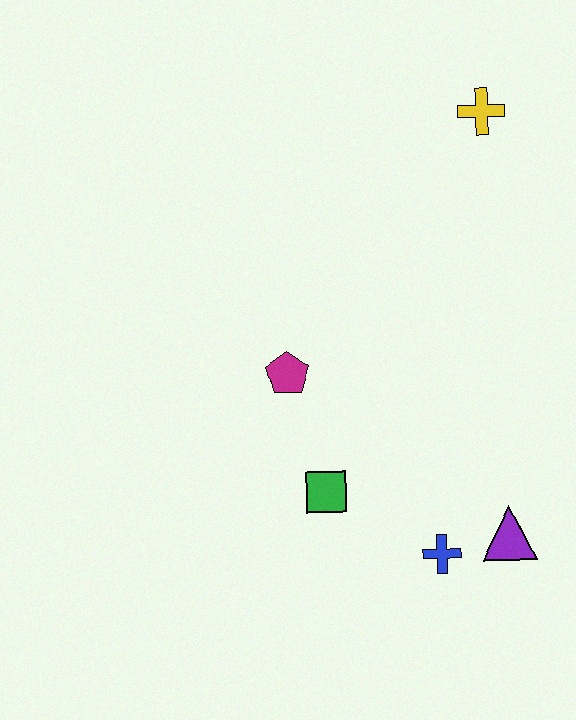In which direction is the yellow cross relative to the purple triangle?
The yellow cross is above the purple triangle.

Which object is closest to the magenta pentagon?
The green square is closest to the magenta pentagon.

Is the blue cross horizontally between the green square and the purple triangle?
Yes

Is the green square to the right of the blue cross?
No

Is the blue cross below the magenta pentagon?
Yes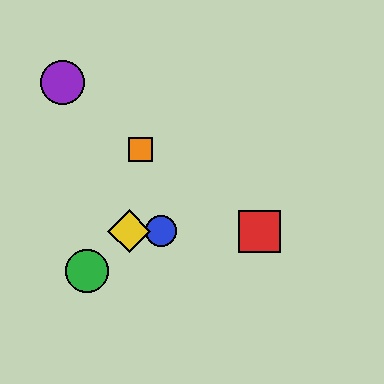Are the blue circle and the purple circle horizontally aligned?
No, the blue circle is at y≈231 and the purple circle is at y≈83.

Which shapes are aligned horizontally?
The red square, the blue circle, the yellow diamond are aligned horizontally.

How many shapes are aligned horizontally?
3 shapes (the red square, the blue circle, the yellow diamond) are aligned horizontally.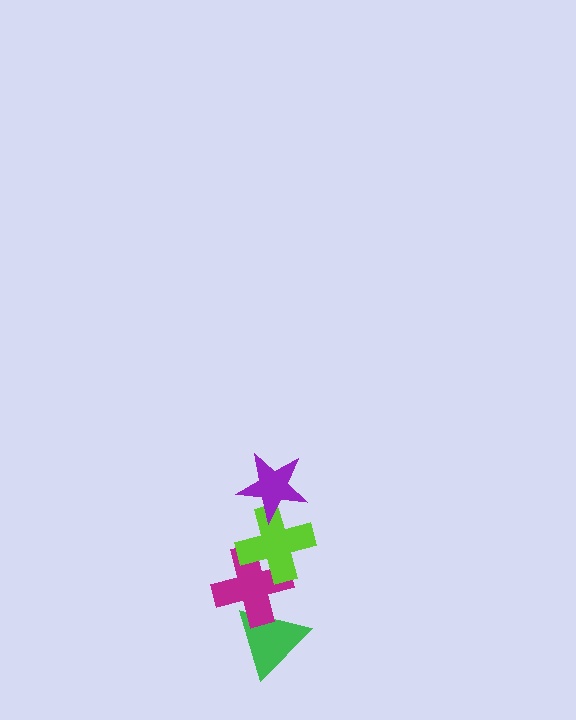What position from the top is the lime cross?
The lime cross is 2nd from the top.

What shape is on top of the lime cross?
The purple star is on top of the lime cross.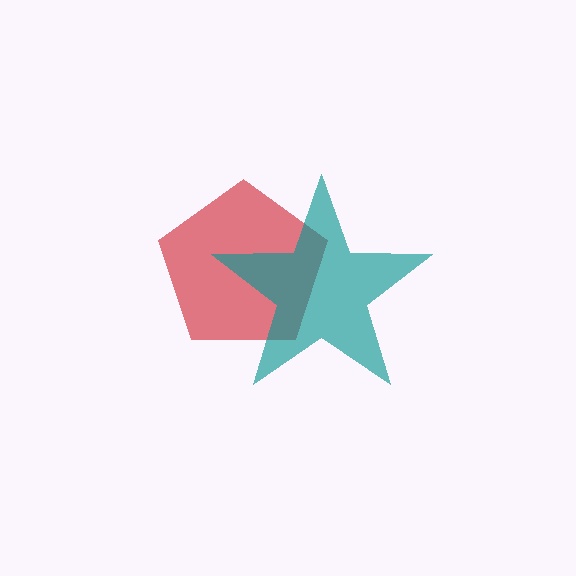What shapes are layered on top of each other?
The layered shapes are: a red pentagon, a teal star.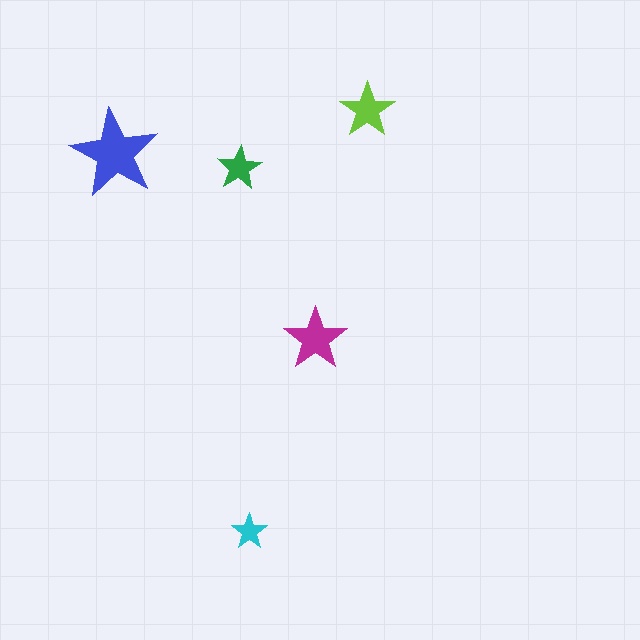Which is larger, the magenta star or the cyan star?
The magenta one.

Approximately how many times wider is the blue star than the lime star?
About 1.5 times wider.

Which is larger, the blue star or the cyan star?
The blue one.